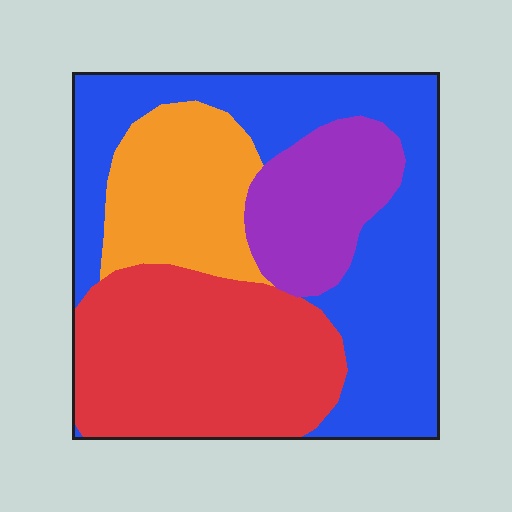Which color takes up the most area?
Blue, at roughly 40%.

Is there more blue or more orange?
Blue.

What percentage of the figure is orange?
Orange takes up between a sixth and a third of the figure.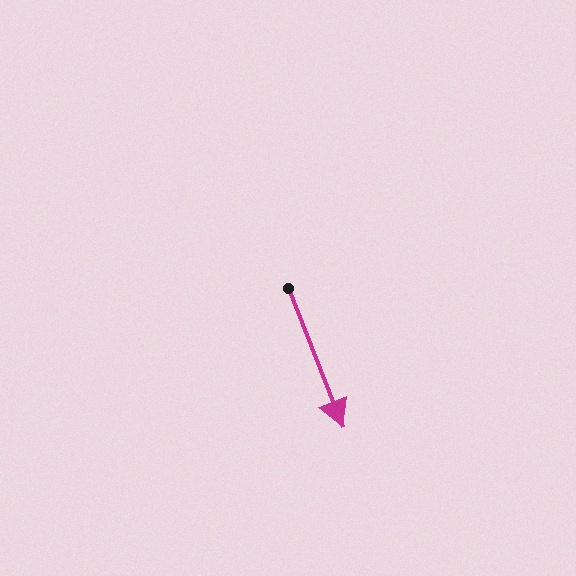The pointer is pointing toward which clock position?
Roughly 5 o'clock.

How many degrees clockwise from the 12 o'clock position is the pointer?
Approximately 159 degrees.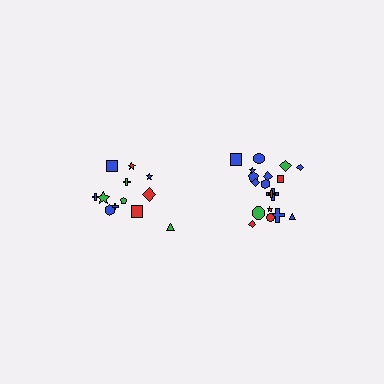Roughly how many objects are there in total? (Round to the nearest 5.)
Roughly 30 objects in total.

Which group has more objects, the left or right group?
The right group.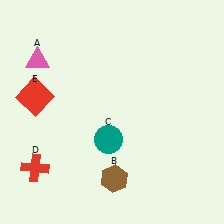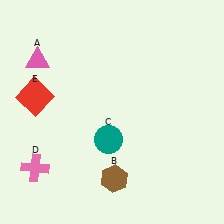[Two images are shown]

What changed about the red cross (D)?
In Image 1, D is red. In Image 2, it changed to pink.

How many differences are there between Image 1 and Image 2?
There is 1 difference between the two images.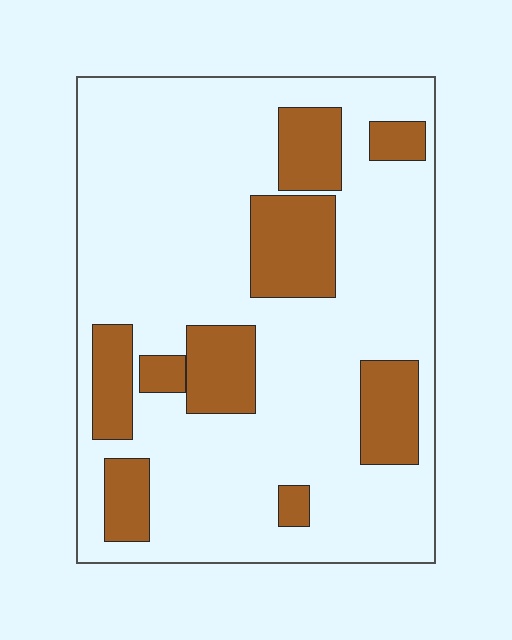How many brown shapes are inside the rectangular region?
9.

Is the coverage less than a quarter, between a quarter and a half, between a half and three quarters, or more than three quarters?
Less than a quarter.